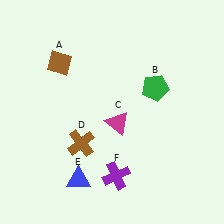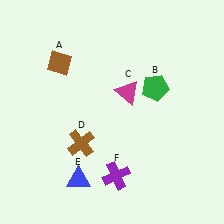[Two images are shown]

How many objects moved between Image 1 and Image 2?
1 object moved between the two images.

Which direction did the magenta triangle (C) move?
The magenta triangle (C) moved up.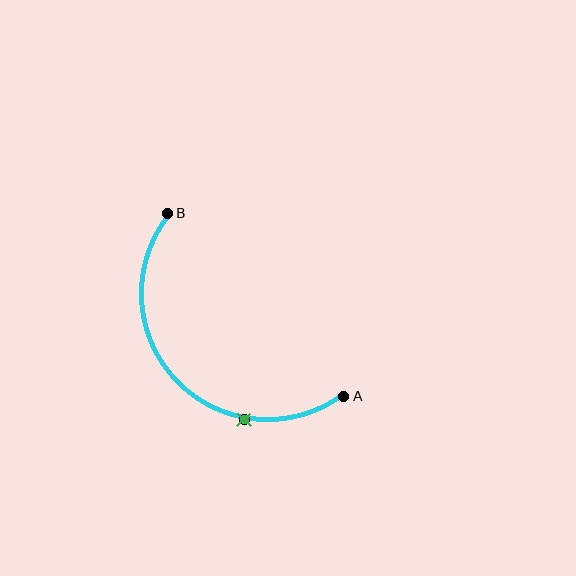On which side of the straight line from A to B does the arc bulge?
The arc bulges below and to the left of the straight line connecting A and B.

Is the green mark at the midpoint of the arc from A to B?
No. The green mark lies on the arc but is closer to endpoint A. The arc midpoint would be at the point on the curve equidistant along the arc from both A and B.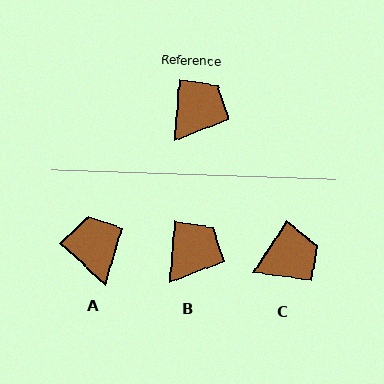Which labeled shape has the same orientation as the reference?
B.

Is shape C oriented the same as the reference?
No, it is off by about 29 degrees.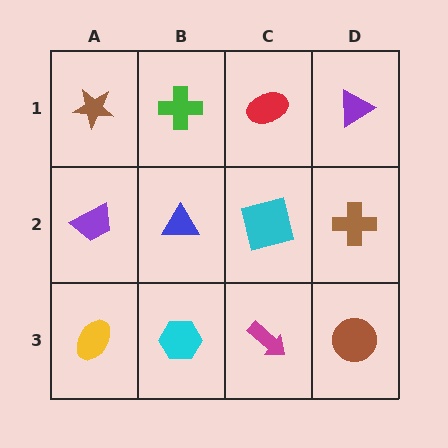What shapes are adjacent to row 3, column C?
A cyan square (row 2, column C), a cyan hexagon (row 3, column B), a brown circle (row 3, column D).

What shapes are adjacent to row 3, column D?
A brown cross (row 2, column D), a magenta arrow (row 3, column C).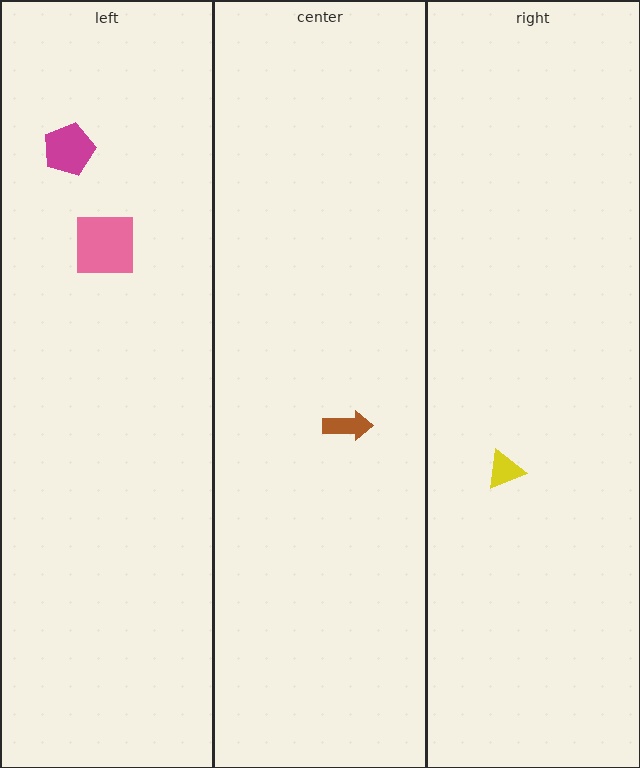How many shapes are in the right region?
1.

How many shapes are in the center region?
1.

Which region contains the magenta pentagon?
The left region.